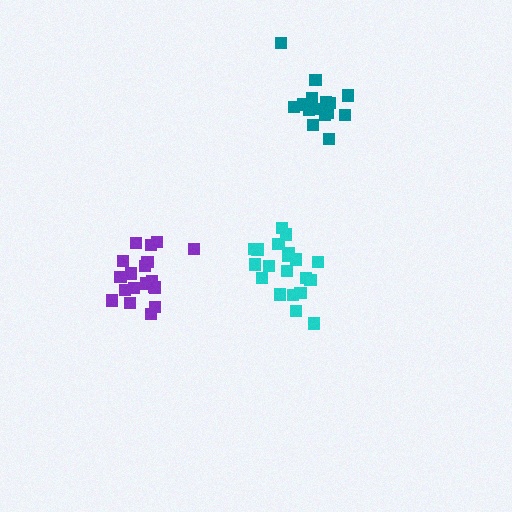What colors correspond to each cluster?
The clusters are colored: teal, cyan, purple.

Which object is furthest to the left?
The purple cluster is leftmost.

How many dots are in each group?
Group 1: 15 dots, Group 2: 20 dots, Group 3: 19 dots (54 total).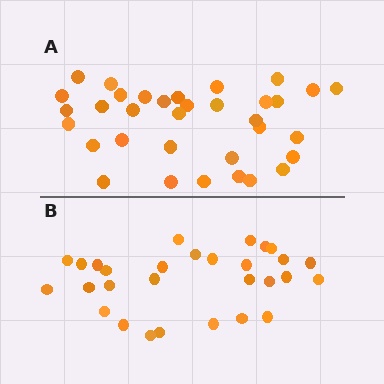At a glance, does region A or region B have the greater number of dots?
Region A (the top region) has more dots.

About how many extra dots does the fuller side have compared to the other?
Region A has about 5 more dots than region B.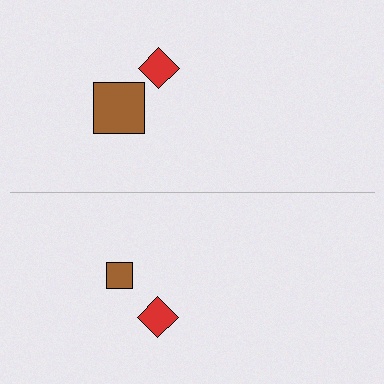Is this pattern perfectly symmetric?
No, the pattern is not perfectly symmetric. The brown square on the bottom side has a different size than its mirror counterpart.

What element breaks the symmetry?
The brown square on the bottom side has a different size than its mirror counterpart.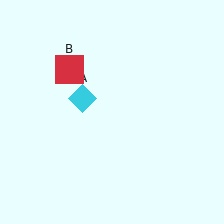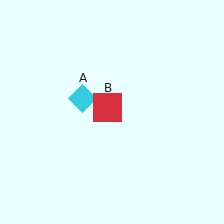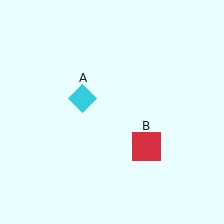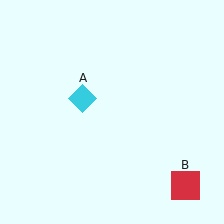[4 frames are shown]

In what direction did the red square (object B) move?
The red square (object B) moved down and to the right.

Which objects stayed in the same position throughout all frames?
Cyan diamond (object A) remained stationary.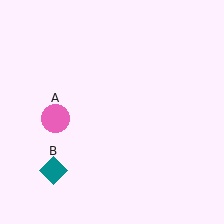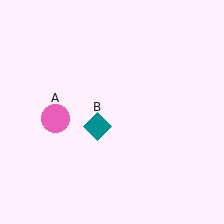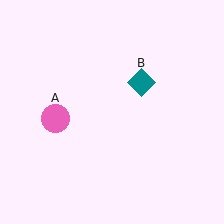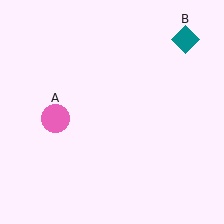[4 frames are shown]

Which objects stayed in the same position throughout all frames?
Pink circle (object A) remained stationary.